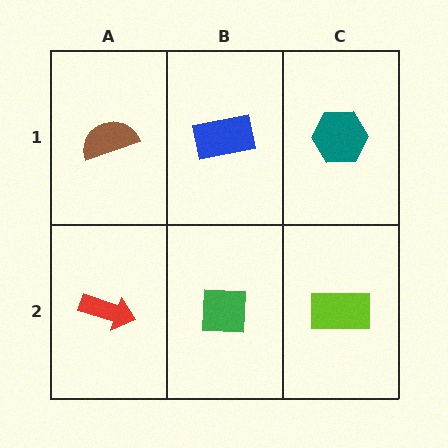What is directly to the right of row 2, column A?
A green square.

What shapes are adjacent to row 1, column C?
A lime rectangle (row 2, column C), a blue rectangle (row 1, column B).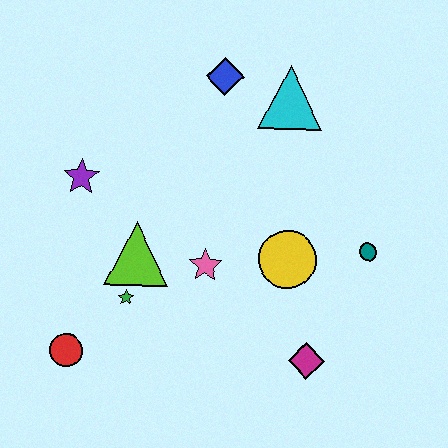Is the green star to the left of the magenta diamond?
Yes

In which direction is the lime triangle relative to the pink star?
The lime triangle is to the left of the pink star.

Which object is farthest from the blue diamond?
The red circle is farthest from the blue diamond.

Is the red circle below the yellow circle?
Yes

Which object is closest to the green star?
The lime triangle is closest to the green star.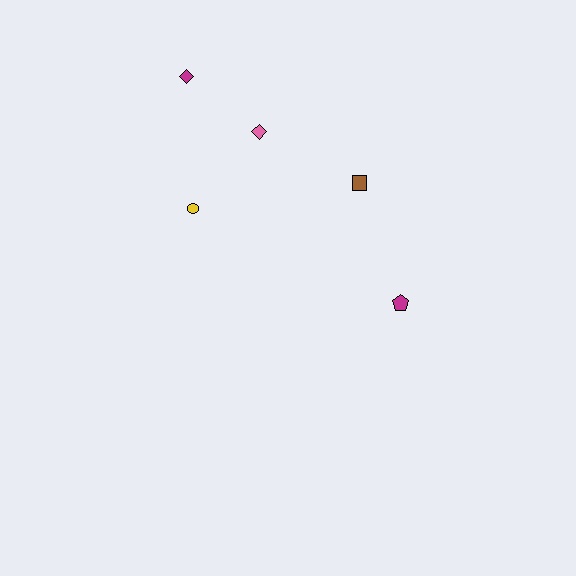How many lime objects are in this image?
There are no lime objects.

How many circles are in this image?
There is 1 circle.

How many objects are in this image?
There are 5 objects.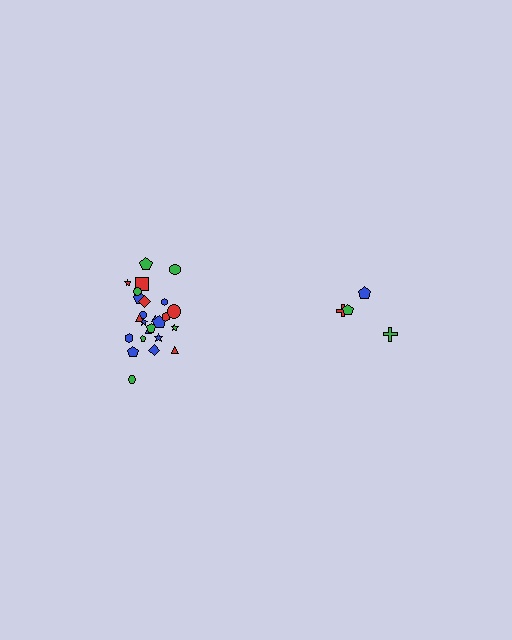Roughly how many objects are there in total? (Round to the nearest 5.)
Roughly 30 objects in total.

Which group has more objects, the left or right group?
The left group.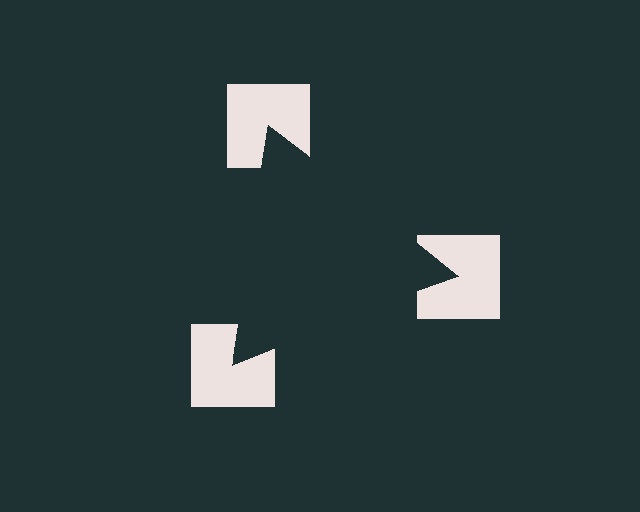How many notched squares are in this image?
There are 3 — one at each vertex of the illusory triangle.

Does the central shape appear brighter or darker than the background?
It typically appears slightly darker than the background, even though no actual brightness change is drawn.